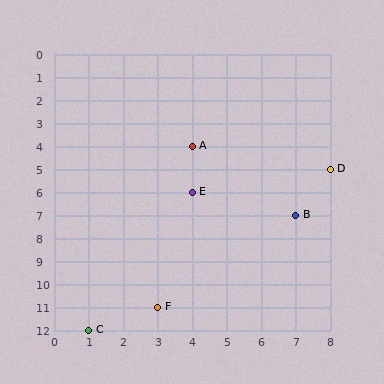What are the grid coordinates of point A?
Point A is at grid coordinates (4, 4).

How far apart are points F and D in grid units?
Points F and D are 5 columns and 6 rows apart (about 7.8 grid units diagonally).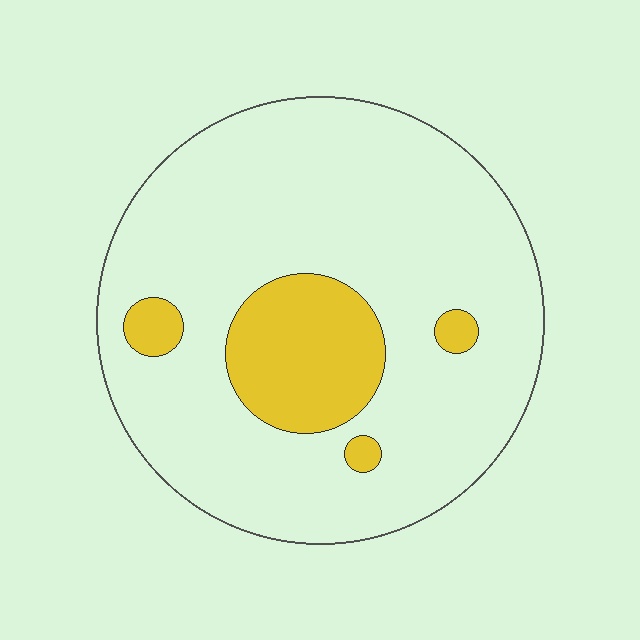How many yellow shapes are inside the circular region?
4.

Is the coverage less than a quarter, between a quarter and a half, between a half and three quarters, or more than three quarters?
Less than a quarter.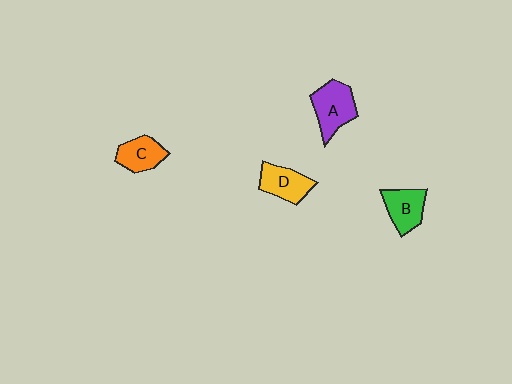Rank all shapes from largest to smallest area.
From largest to smallest: A (purple), D (yellow), B (green), C (orange).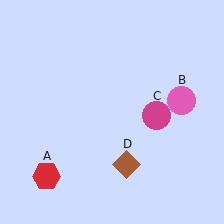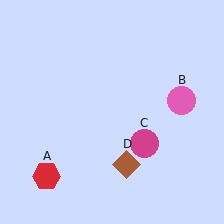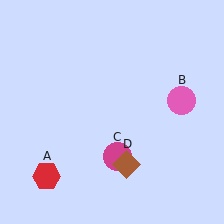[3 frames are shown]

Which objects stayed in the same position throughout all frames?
Red hexagon (object A) and pink circle (object B) and brown diamond (object D) remained stationary.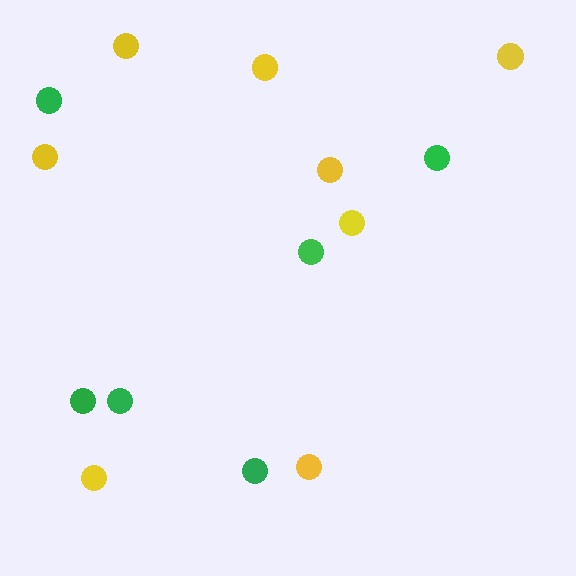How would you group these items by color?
There are 2 groups: one group of green circles (6) and one group of yellow circles (8).